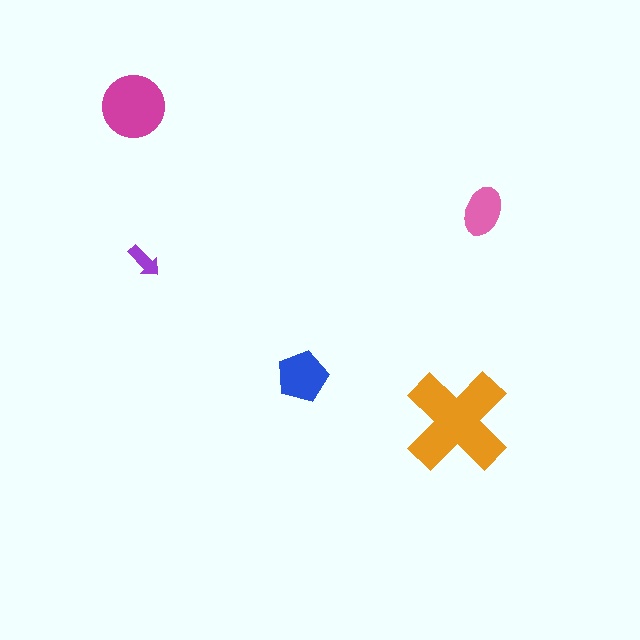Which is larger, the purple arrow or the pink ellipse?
The pink ellipse.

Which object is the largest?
The orange cross.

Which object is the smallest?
The purple arrow.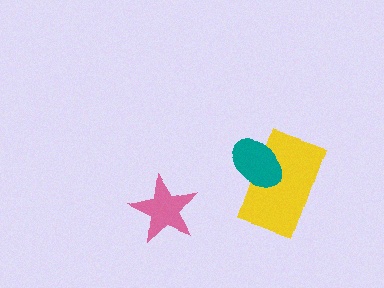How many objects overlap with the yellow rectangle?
1 object overlaps with the yellow rectangle.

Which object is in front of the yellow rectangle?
The teal ellipse is in front of the yellow rectangle.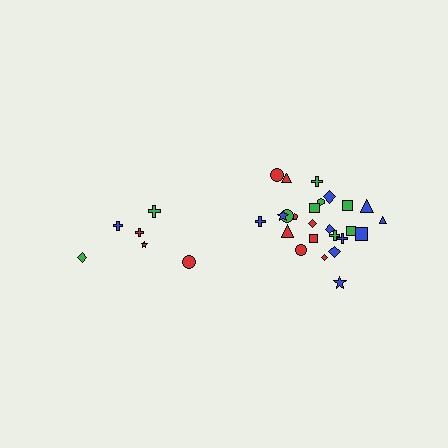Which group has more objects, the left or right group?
The right group.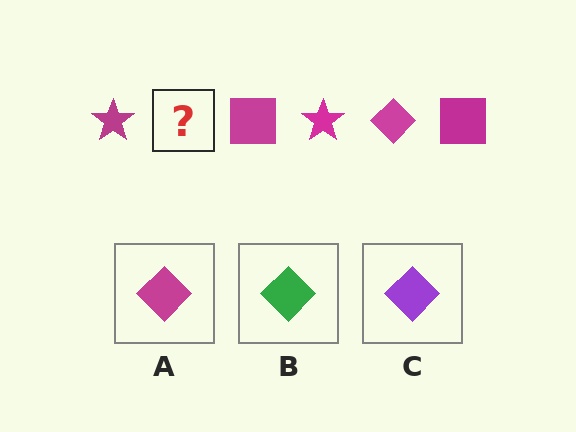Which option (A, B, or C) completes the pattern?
A.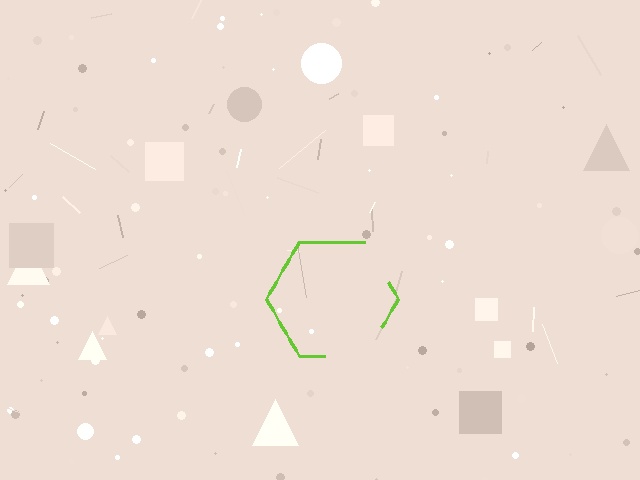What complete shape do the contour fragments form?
The contour fragments form a hexagon.